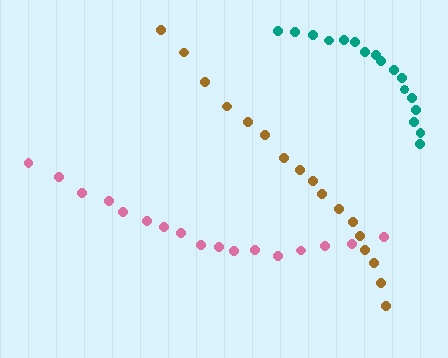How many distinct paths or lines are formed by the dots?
There are 3 distinct paths.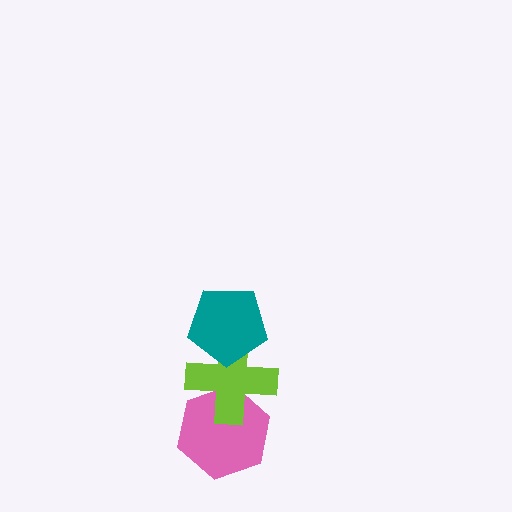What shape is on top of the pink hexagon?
The lime cross is on top of the pink hexagon.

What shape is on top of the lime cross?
The teal pentagon is on top of the lime cross.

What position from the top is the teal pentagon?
The teal pentagon is 1st from the top.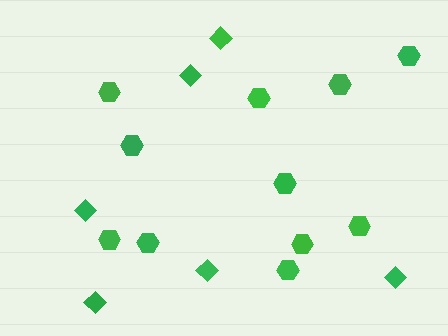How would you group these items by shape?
There are 2 groups: one group of hexagons (11) and one group of diamonds (6).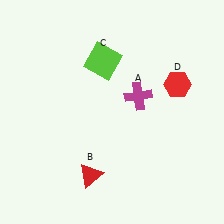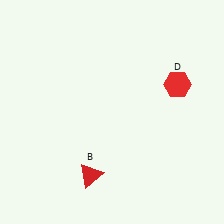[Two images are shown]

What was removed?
The lime square (C), the magenta cross (A) were removed in Image 2.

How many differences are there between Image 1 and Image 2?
There are 2 differences between the two images.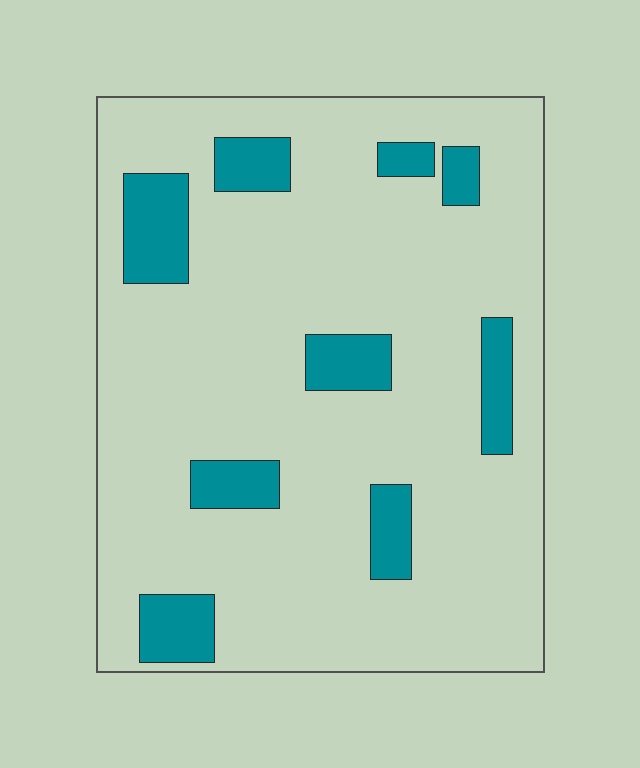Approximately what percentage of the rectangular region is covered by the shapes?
Approximately 15%.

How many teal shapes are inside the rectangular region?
9.